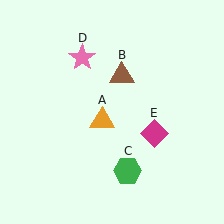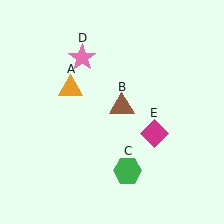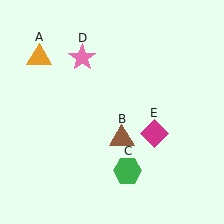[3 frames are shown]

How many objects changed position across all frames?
2 objects changed position: orange triangle (object A), brown triangle (object B).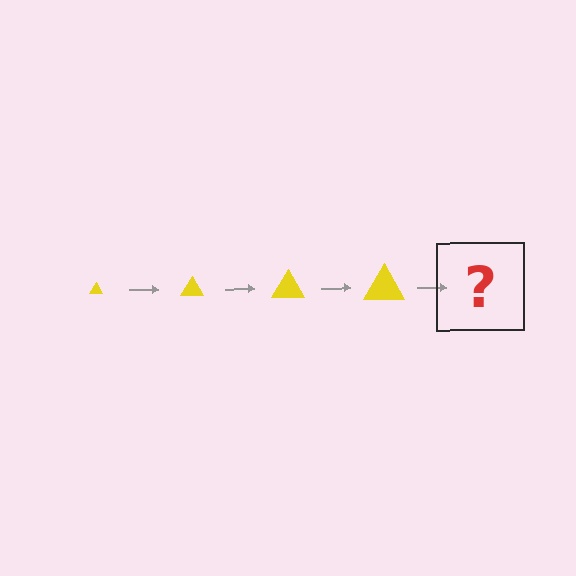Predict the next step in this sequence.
The next step is a yellow triangle, larger than the previous one.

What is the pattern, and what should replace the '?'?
The pattern is that the triangle gets progressively larger each step. The '?' should be a yellow triangle, larger than the previous one.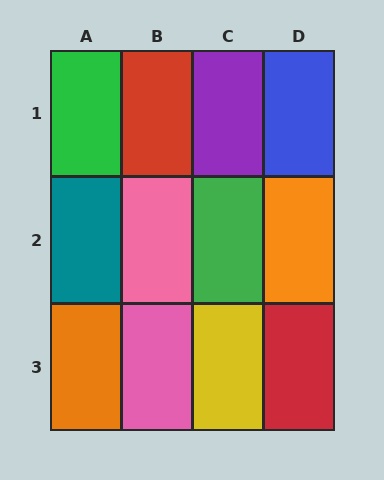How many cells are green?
2 cells are green.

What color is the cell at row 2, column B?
Pink.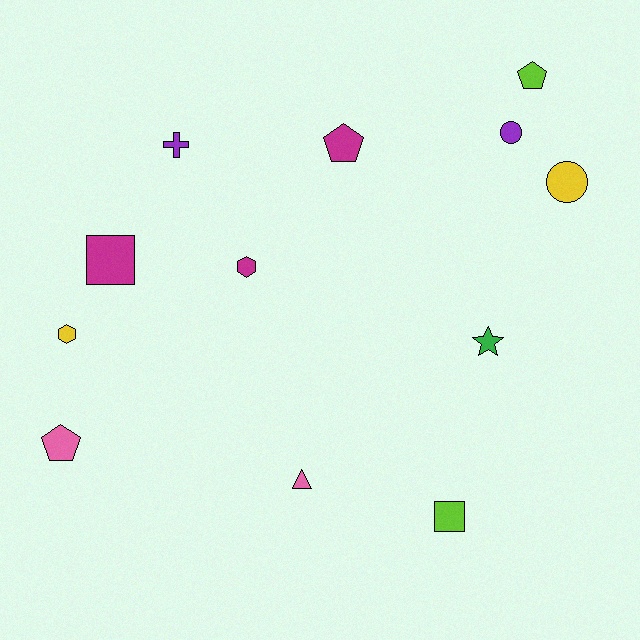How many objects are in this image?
There are 12 objects.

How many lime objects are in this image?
There are 2 lime objects.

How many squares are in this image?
There are 2 squares.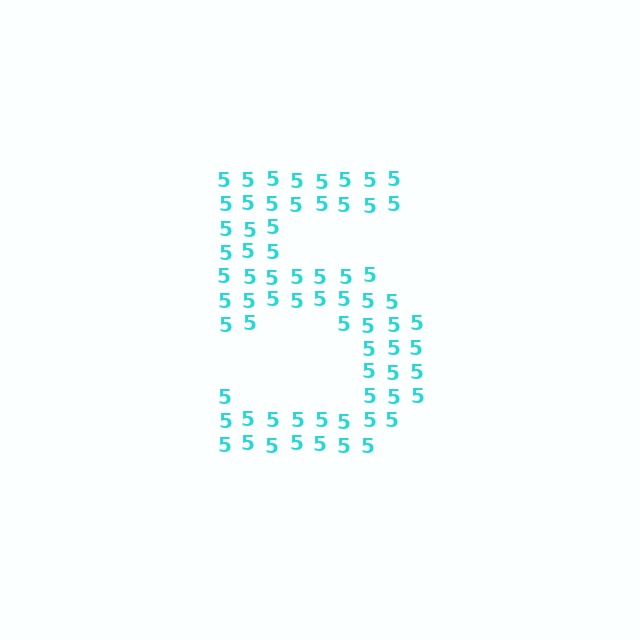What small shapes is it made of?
It is made of small digit 5's.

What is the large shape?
The large shape is the digit 5.